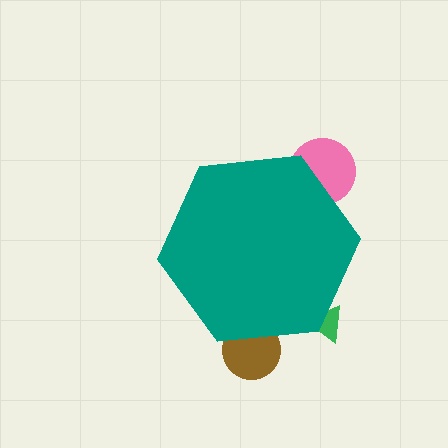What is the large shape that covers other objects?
A teal hexagon.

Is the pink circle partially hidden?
Yes, the pink circle is partially hidden behind the teal hexagon.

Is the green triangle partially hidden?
Yes, the green triangle is partially hidden behind the teal hexagon.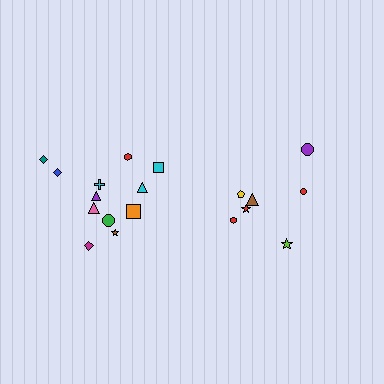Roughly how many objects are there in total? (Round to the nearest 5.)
Roughly 20 objects in total.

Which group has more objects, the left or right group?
The left group.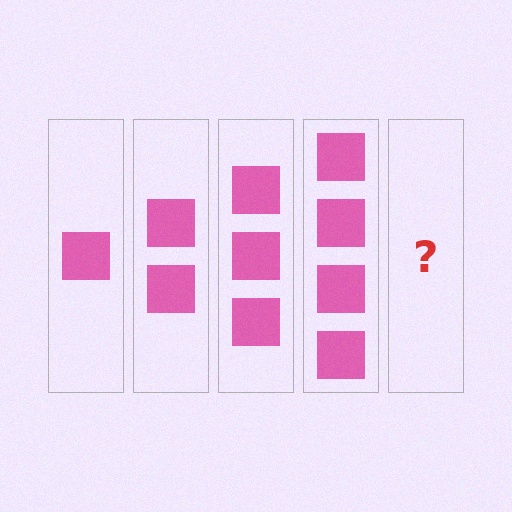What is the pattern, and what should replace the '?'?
The pattern is that each step adds one more square. The '?' should be 5 squares.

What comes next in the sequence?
The next element should be 5 squares.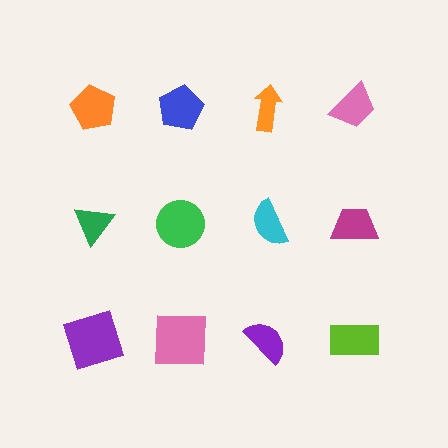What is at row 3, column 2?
A pink square.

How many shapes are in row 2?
4 shapes.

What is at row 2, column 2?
A green circle.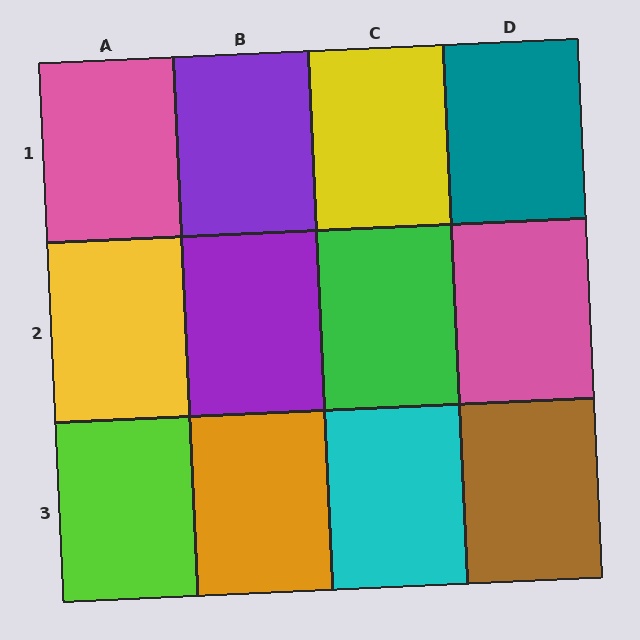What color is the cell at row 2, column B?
Purple.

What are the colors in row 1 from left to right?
Pink, purple, yellow, teal.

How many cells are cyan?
1 cell is cyan.